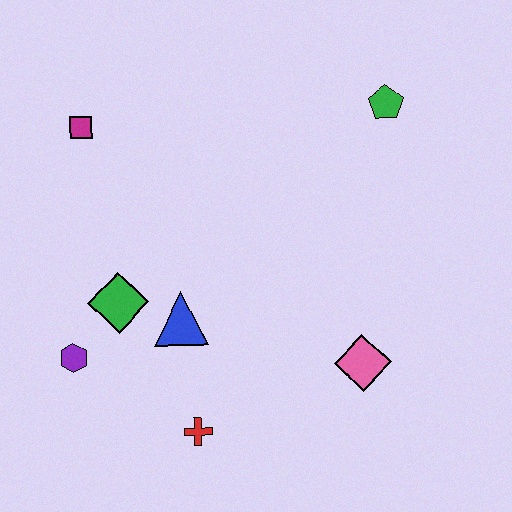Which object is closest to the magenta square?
The green diamond is closest to the magenta square.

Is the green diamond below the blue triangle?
No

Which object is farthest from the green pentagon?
The purple hexagon is farthest from the green pentagon.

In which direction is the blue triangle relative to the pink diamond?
The blue triangle is to the left of the pink diamond.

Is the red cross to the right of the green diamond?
Yes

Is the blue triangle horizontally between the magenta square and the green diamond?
No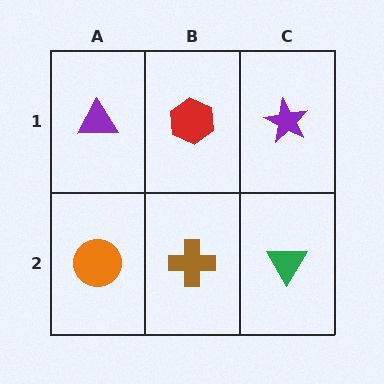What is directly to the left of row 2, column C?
A brown cross.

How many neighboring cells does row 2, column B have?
3.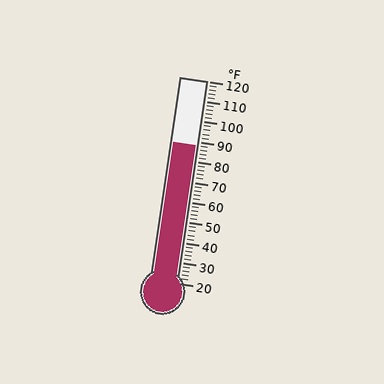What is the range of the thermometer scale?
The thermometer scale ranges from 20°F to 120°F.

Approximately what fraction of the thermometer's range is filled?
The thermometer is filled to approximately 70% of its range.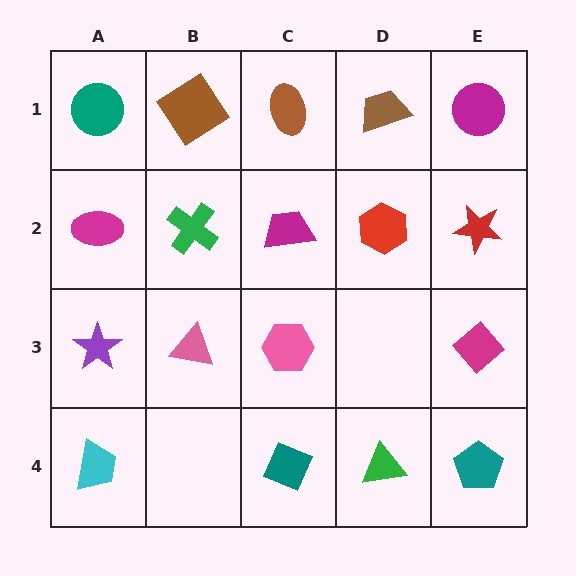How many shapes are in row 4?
4 shapes.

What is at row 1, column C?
A brown ellipse.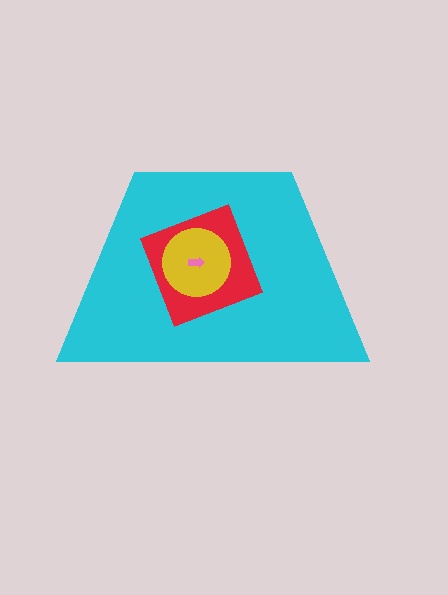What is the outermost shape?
The cyan trapezoid.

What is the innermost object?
The pink arrow.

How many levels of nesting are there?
4.